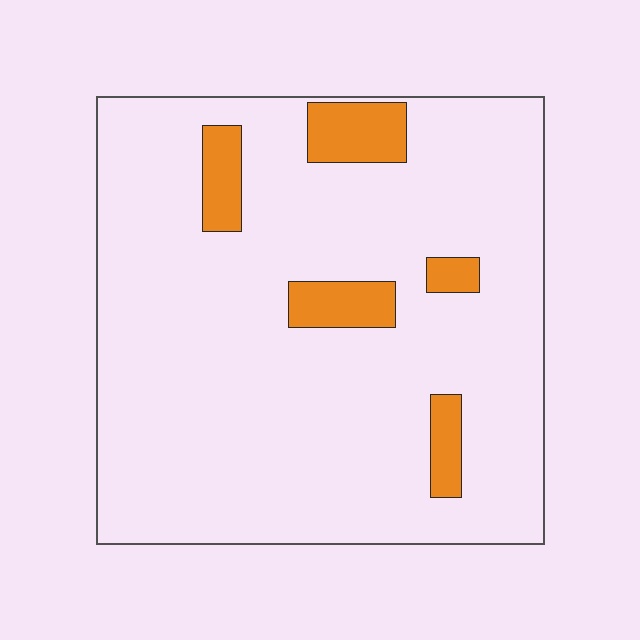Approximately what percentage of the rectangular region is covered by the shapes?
Approximately 10%.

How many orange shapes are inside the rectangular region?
5.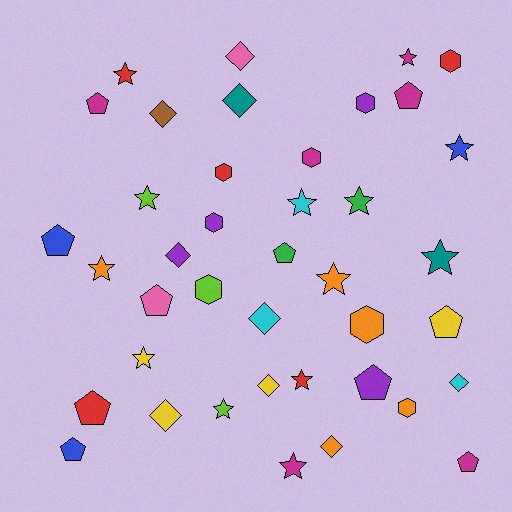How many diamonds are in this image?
There are 9 diamonds.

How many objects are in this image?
There are 40 objects.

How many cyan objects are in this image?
There are 3 cyan objects.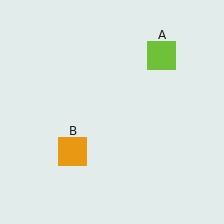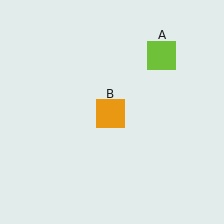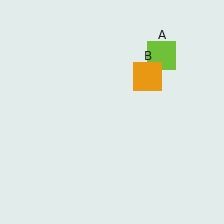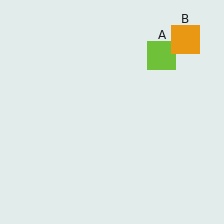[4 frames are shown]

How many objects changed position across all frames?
1 object changed position: orange square (object B).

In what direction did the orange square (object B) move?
The orange square (object B) moved up and to the right.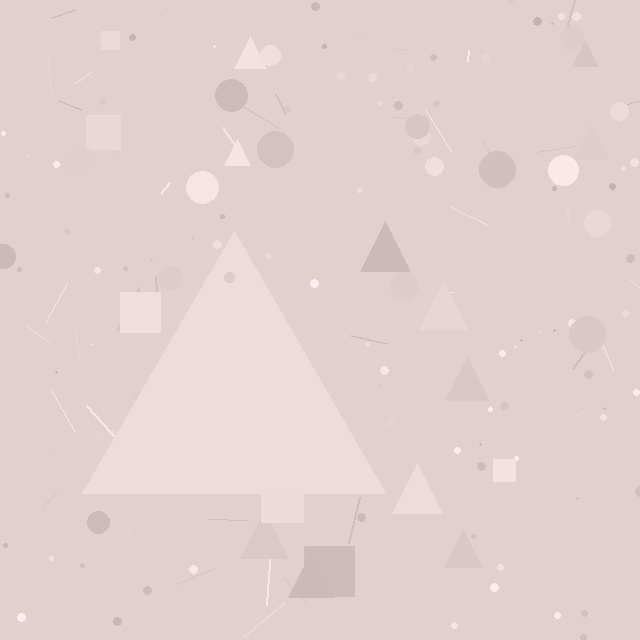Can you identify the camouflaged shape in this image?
The camouflaged shape is a triangle.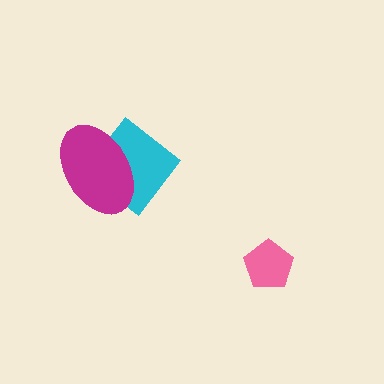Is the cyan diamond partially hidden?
Yes, it is partially covered by another shape.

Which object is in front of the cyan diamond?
The magenta ellipse is in front of the cyan diamond.